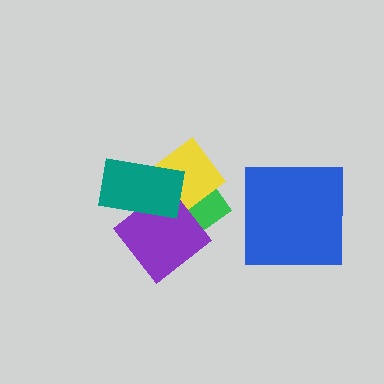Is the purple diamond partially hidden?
Yes, it is partially covered by another shape.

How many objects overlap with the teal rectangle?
3 objects overlap with the teal rectangle.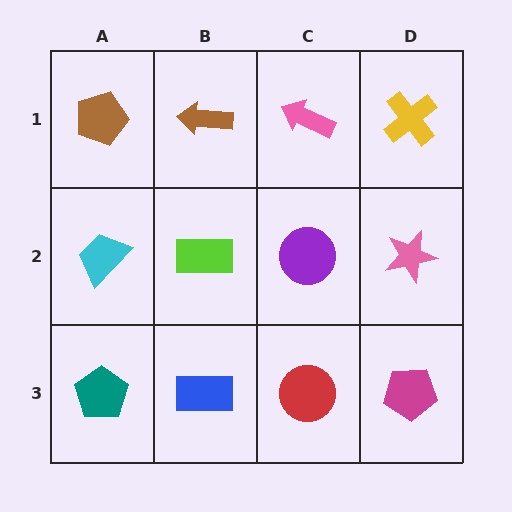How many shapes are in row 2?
4 shapes.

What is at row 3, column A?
A teal pentagon.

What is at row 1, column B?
A brown arrow.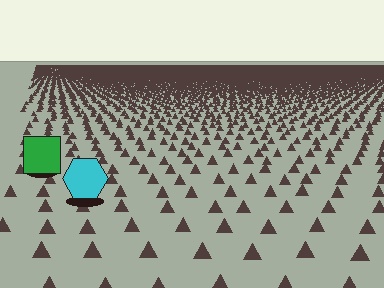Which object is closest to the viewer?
The cyan hexagon is closest. The texture marks near it are larger and more spread out.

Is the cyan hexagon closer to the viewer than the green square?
Yes. The cyan hexagon is closer — you can tell from the texture gradient: the ground texture is coarser near it.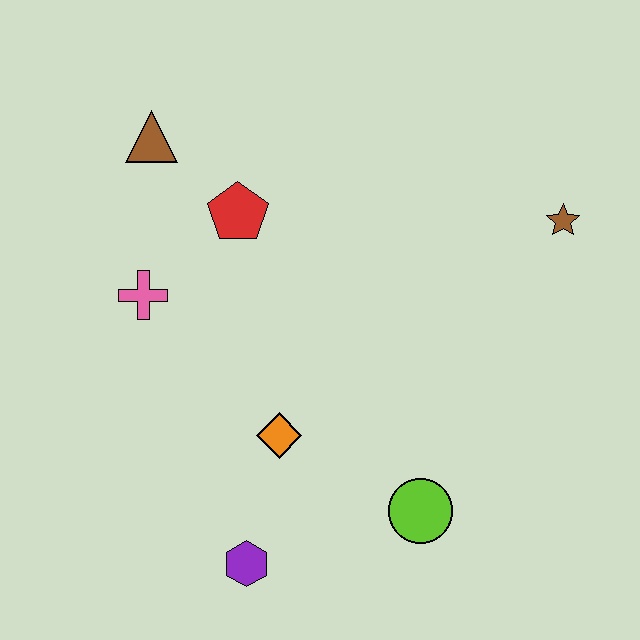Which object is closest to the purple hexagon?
The orange diamond is closest to the purple hexagon.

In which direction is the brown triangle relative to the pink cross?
The brown triangle is above the pink cross.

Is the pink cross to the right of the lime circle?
No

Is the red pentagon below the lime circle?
No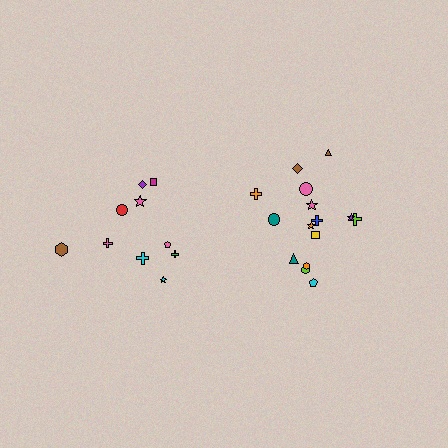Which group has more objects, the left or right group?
The right group.